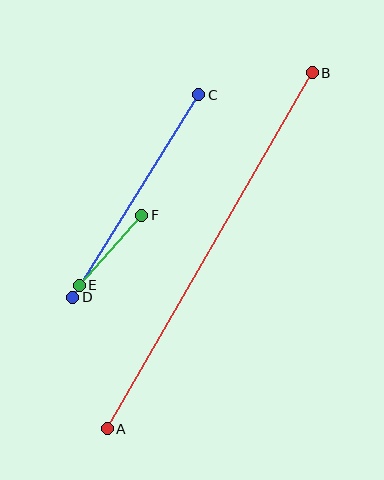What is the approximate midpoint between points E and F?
The midpoint is at approximately (110, 250) pixels.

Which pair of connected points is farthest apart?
Points A and B are farthest apart.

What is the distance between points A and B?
The distance is approximately 411 pixels.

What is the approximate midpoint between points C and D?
The midpoint is at approximately (136, 196) pixels.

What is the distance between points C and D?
The distance is approximately 238 pixels.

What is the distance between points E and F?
The distance is approximately 94 pixels.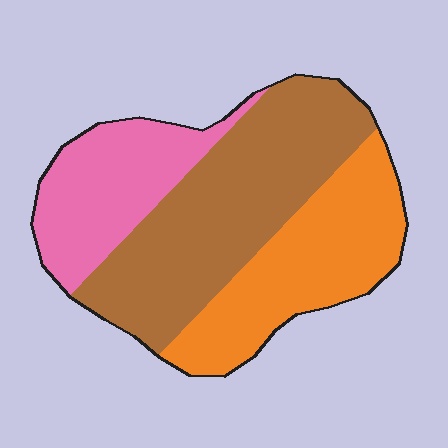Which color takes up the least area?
Pink, at roughly 25%.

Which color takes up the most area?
Brown, at roughly 45%.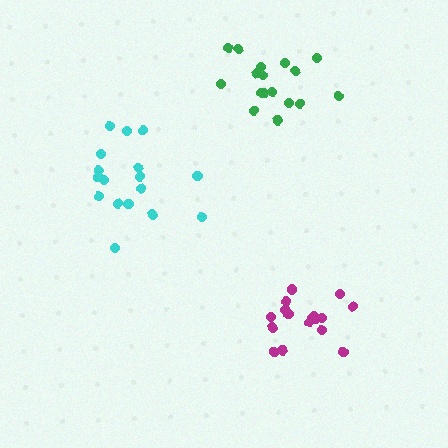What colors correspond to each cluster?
The clusters are colored: cyan, magenta, green.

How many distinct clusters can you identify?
There are 3 distinct clusters.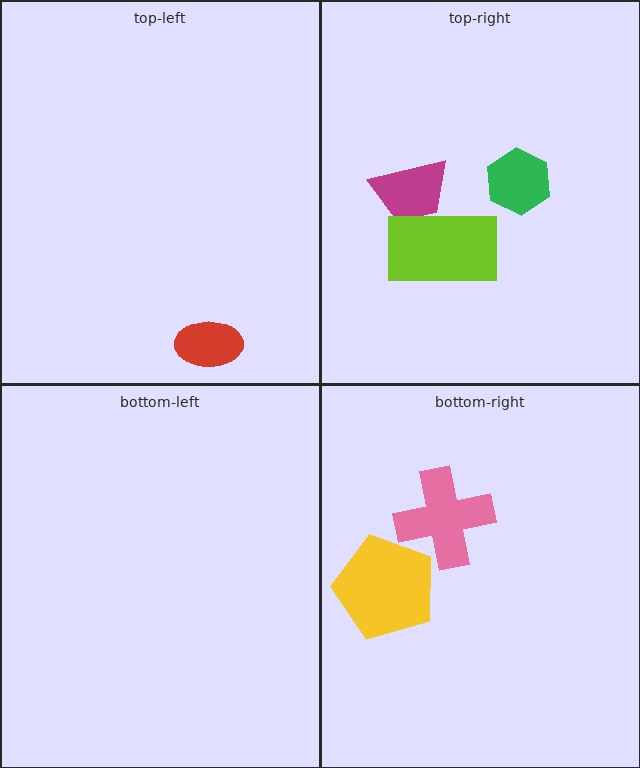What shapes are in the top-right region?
The magenta trapezoid, the green hexagon, the lime rectangle.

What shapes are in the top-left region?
The red ellipse.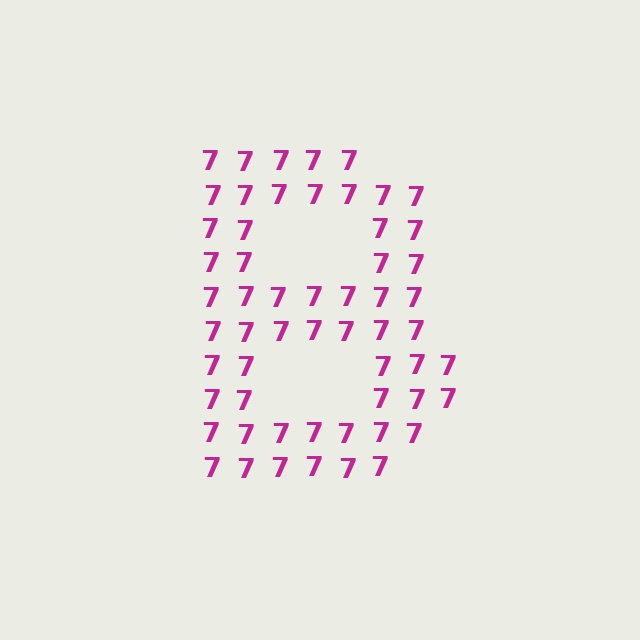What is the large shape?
The large shape is the letter B.